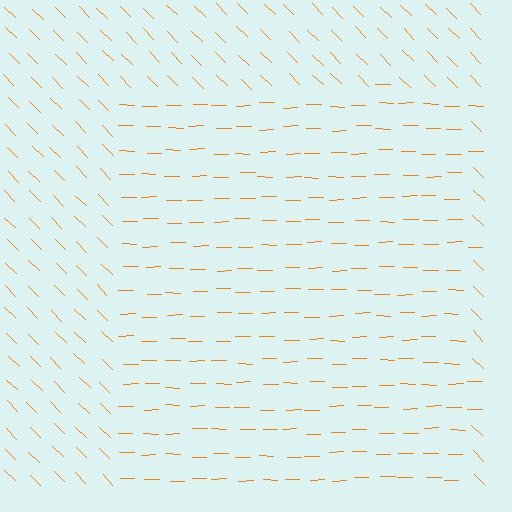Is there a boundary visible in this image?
Yes, there is a texture boundary formed by a change in line orientation.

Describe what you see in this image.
The image is filled with small orange line segments. A rectangle region in the image has lines oriented differently from the surrounding lines, creating a visible texture boundary.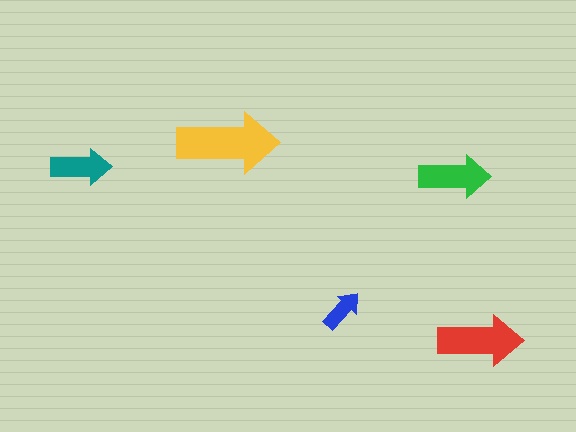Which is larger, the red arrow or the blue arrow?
The red one.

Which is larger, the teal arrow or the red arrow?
The red one.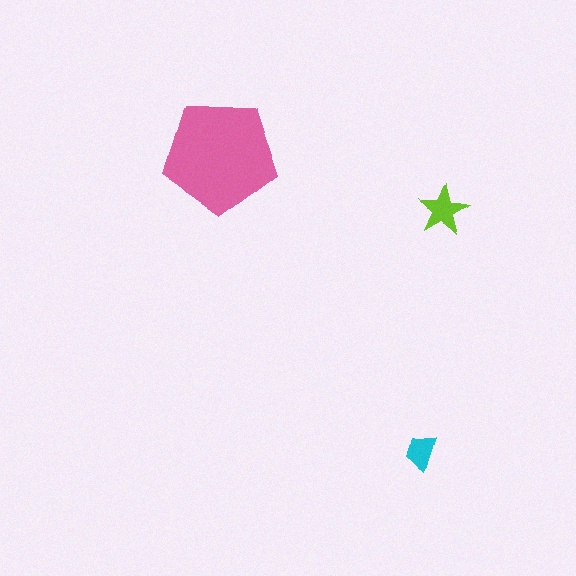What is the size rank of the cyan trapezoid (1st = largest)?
3rd.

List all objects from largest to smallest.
The pink pentagon, the lime star, the cyan trapezoid.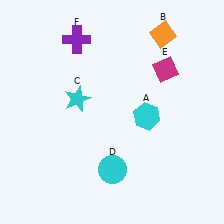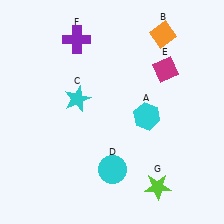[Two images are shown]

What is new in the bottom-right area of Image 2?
A lime star (G) was added in the bottom-right area of Image 2.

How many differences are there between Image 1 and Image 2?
There is 1 difference between the two images.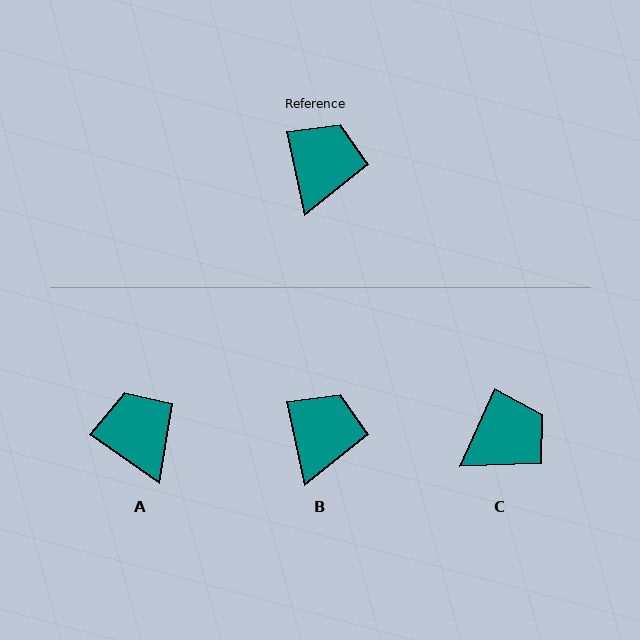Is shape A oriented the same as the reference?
No, it is off by about 43 degrees.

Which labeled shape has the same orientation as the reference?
B.